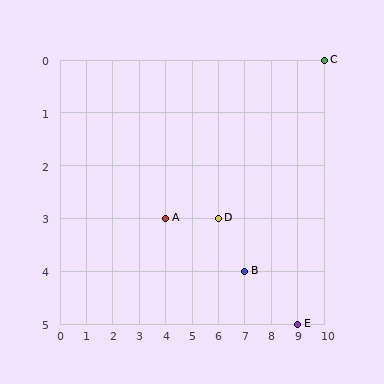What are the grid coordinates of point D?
Point D is at grid coordinates (6, 3).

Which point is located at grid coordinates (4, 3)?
Point A is at (4, 3).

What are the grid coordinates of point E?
Point E is at grid coordinates (9, 5).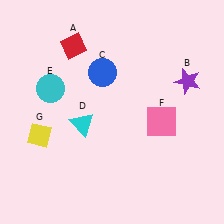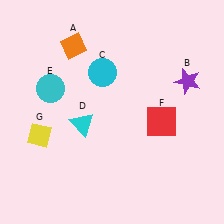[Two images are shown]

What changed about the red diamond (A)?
In Image 1, A is red. In Image 2, it changed to orange.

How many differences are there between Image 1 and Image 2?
There are 3 differences between the two images.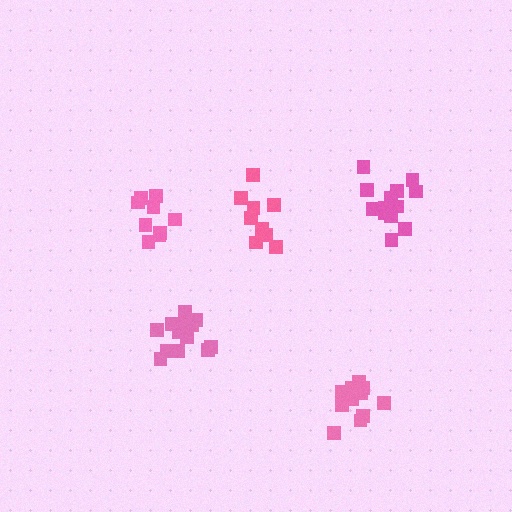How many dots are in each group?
Group 1: 9 dots, Group 2: 12 dots, Group 3: 14 dots, Group 4: 13 dots, Group 5: 9 dots (57 total).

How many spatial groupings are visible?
There are 5 spatial groupings.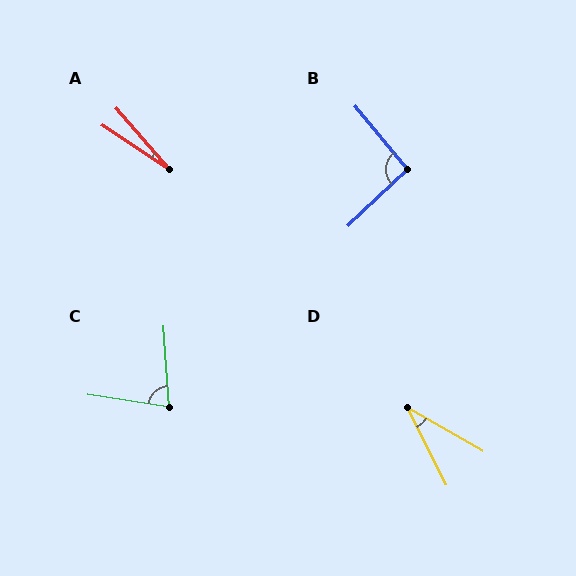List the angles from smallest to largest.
A (15°), D (34°), C (77°), B (94°).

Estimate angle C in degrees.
Approximately 77 degrees.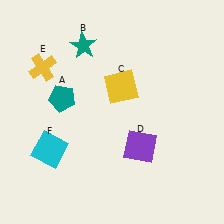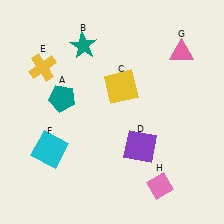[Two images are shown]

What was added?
A pink triangle (G), a pink diamond (H) were added in Image 2.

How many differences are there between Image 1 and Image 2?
There are 2 differences between the two images.